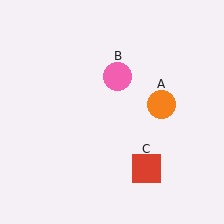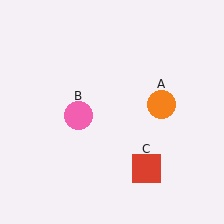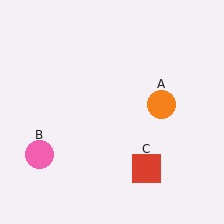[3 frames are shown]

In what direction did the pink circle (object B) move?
The pink circle (object B) moved down and to the left.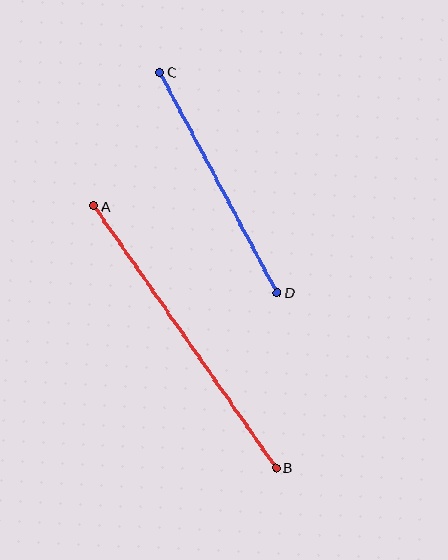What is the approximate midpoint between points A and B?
The midpoint is at approximately (185, 337) pixels.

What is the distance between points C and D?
The distance is approximately 250 pixels.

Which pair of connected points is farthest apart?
Points A and B are farthest apart.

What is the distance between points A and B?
The distance is approximately 319 pixels.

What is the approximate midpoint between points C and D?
The midpoint is at approximately (219, 182) pixels.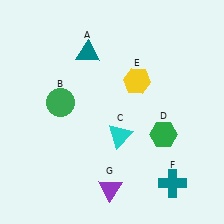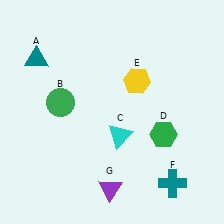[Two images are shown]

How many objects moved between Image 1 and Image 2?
1 object moved between the two images.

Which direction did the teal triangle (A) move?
The teal triangle (A) moved left.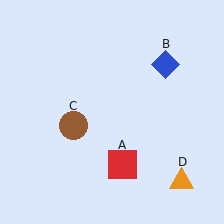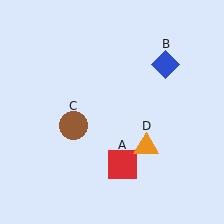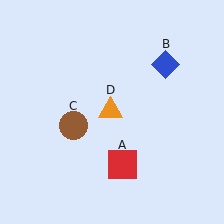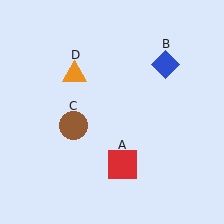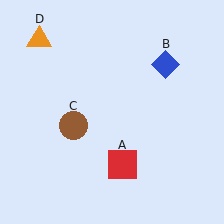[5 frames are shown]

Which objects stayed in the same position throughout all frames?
Red square (object A) and blue diamond (object B) and brown circle (object C) remained stationary.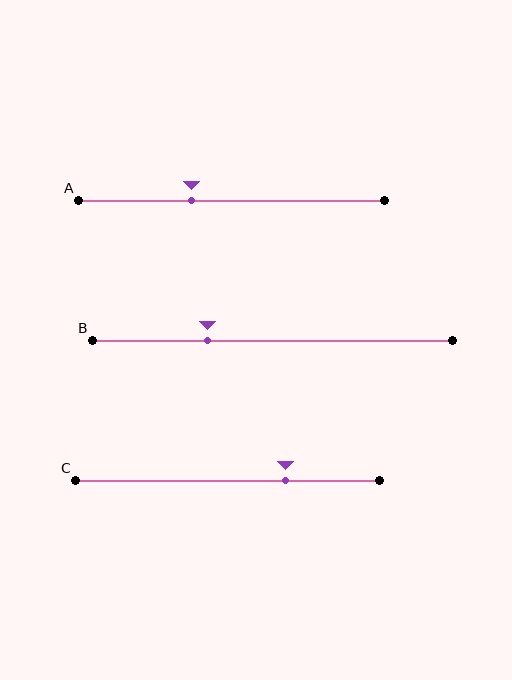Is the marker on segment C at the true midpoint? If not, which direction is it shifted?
No, the marker on segment C is shifted to the right by about 19% of the segment length.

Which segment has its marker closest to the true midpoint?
Segment A has its marker closest to the true midpoint.